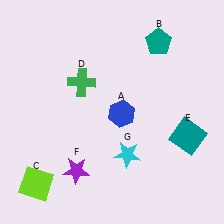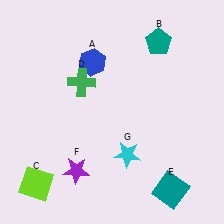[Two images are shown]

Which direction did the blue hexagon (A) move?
The blue hexagon (A) moved up.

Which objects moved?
The objects that moved are: the blue hexagon (A), the teal square (E).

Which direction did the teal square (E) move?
The teal square (E) moved down.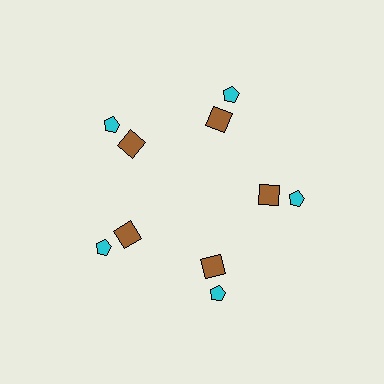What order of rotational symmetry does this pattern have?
This pattern has 5-fold rotational symmetry.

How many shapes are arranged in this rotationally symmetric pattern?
There are 10 shapes, arranged in 5 groups of 2.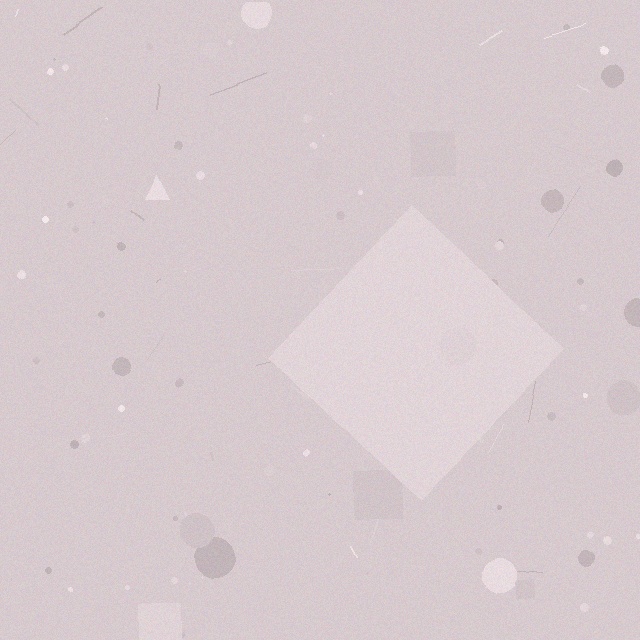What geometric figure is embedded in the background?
A diamond is embedded in the background.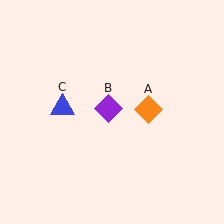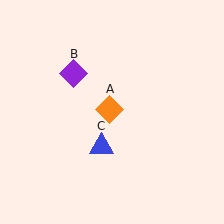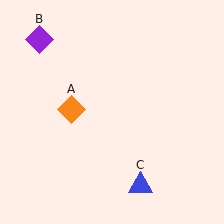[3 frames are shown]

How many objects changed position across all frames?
3 objects changed position: orange diamond (object A), purple diamond (object B), blue triangle (object C).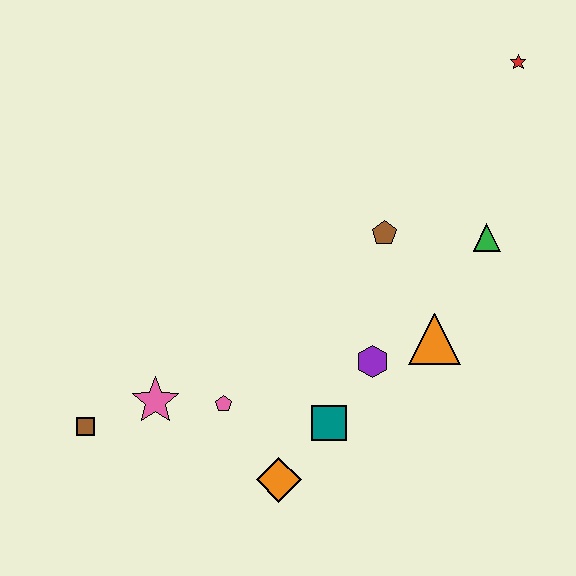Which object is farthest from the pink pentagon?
The red star is farthest from the pink pentagon.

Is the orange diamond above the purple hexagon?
No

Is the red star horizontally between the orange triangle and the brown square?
No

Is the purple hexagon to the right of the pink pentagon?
Yes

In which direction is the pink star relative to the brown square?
The pink star is to the right of the brown square.